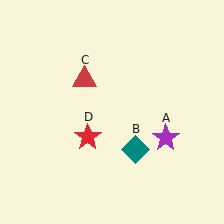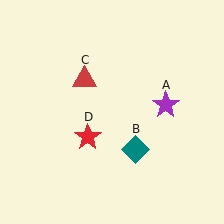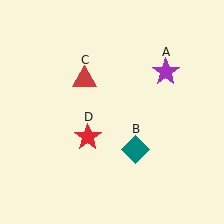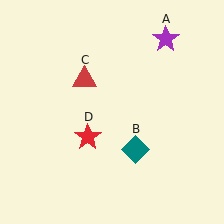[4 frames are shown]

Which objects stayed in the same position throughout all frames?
Teal diamond (object B) and red triangle (object C) and red star (object D) remained stationary.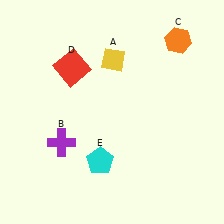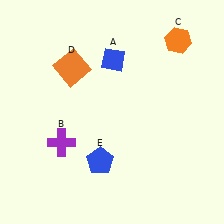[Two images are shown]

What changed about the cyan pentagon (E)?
In Image 1, E is cyan. In Image 2, it changed to blue.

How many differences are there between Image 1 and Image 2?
There are 3 differences between the two images.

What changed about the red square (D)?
In Image 1, D is red. In Image 2, it changed to orange.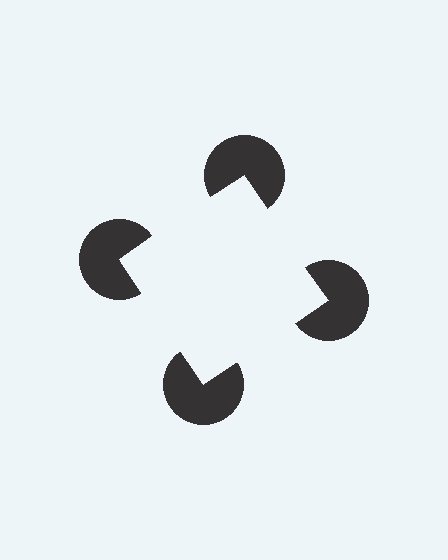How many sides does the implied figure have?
4 sides.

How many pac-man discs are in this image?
There are 4 — one at each vertex of the illusory square.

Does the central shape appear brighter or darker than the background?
It typically appears slightly brighter than the background, even though no actual brightness change is drawn.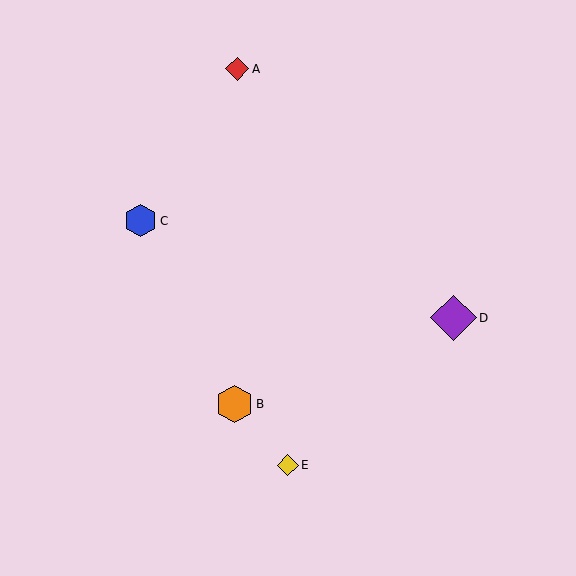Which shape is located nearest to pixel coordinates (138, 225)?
The blue hexagon (labeled C) at (141, 221) is nearest to that location.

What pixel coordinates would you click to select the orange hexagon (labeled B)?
Click at (235, 404) to select the orange hexagon B.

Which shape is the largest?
The purple diamond (labeled D) is the largest.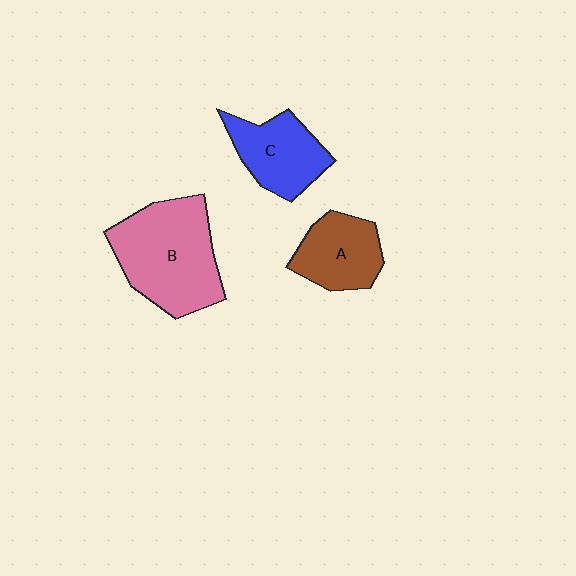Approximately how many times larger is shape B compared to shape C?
Approximately 1.6 times.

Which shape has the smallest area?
Shape A (brown).